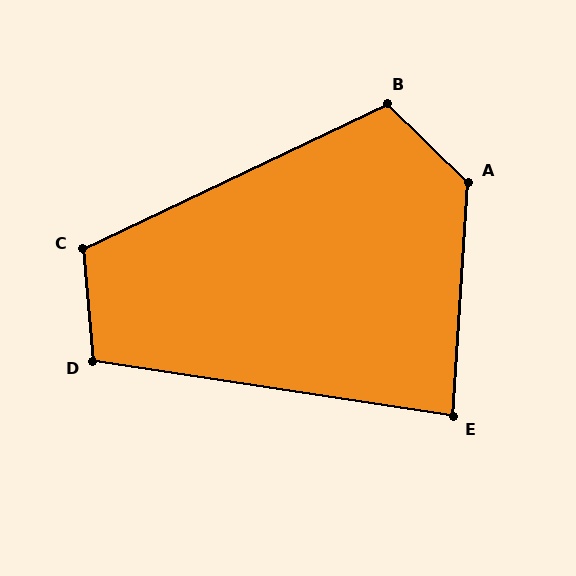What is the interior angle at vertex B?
Approximately 111 degrees (obtuse).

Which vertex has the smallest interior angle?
E, at approximately 85 degrees.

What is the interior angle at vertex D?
Approximately 103 degrees (obtuse).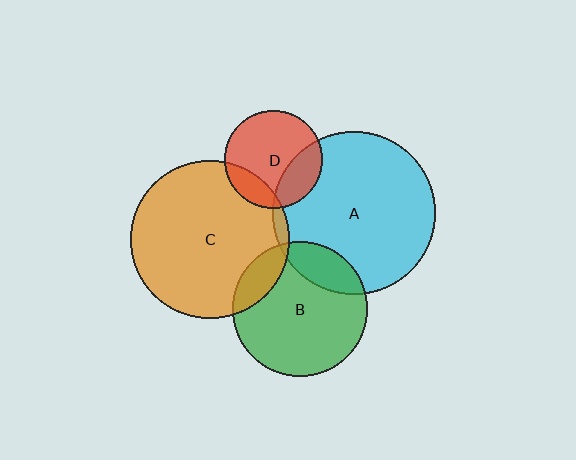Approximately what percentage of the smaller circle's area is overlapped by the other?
Approximately 25%.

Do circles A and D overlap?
Yes.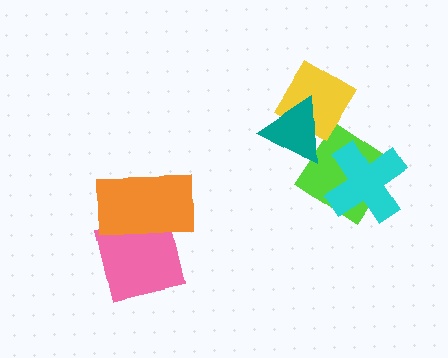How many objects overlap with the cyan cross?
1 object overlaps with the cyan cross.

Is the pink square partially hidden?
Yes, it is partially covered by another shape.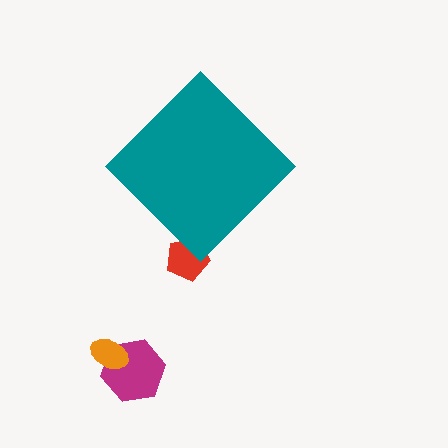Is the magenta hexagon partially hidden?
No, the magenta hexagon is fully visible.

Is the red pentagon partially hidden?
Yes, the red pentagon is partially hidden behind the teal diamond.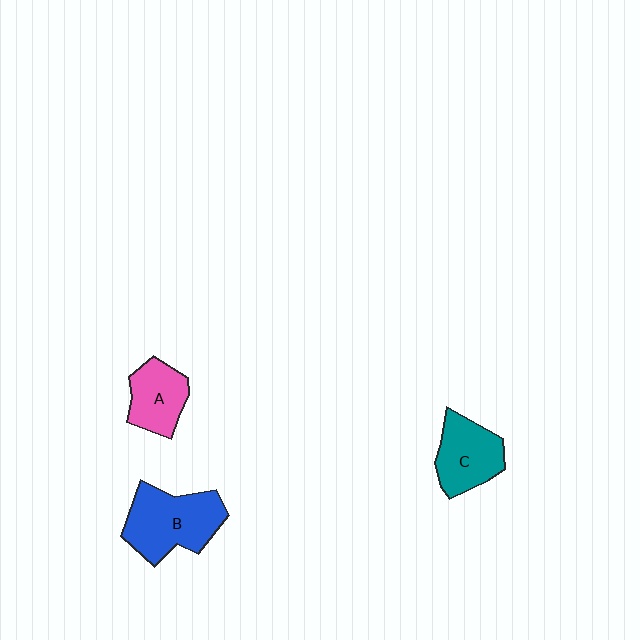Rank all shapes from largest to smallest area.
From largest to smallest: B (blue), C (teal), A (pink).